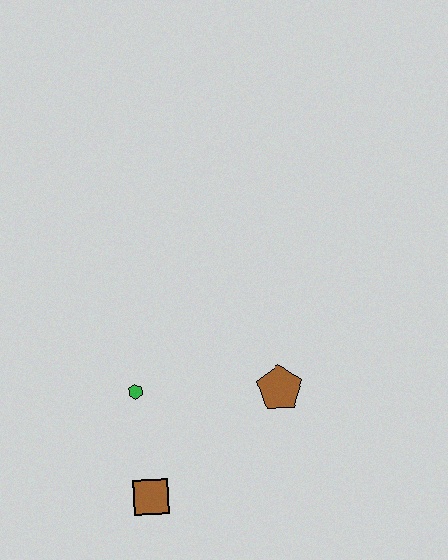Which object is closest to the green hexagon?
The brown square is closest to the green hexagon.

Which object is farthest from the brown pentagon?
The brown square is farthest from the brown pentagon.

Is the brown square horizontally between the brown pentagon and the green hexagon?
Yes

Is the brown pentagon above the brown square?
Yes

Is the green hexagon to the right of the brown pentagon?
No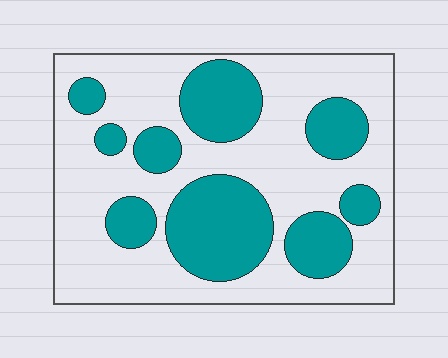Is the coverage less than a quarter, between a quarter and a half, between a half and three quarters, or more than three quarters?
Between a quarter and a half.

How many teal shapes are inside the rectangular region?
9.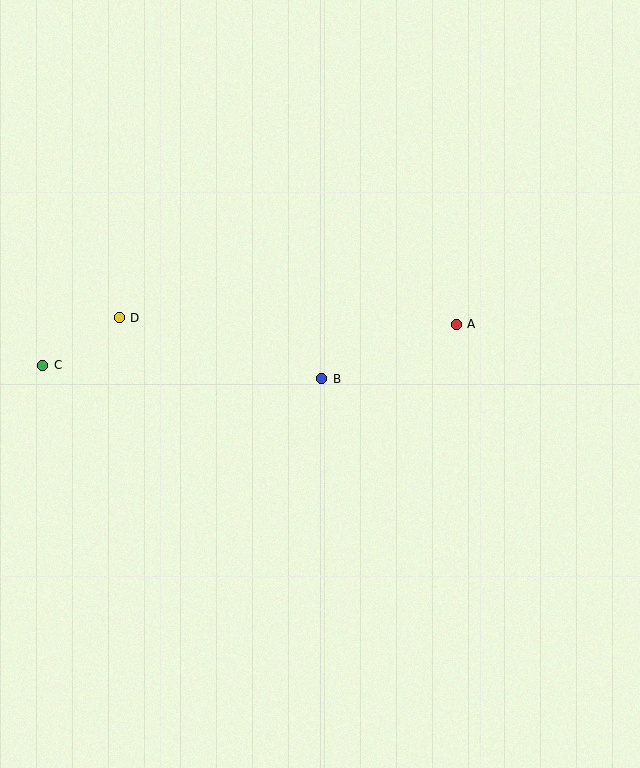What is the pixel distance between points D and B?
The distance between D and B is 212 pixels.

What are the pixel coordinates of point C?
Point C is at (43, 365).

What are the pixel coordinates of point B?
Point B is at (322, 379).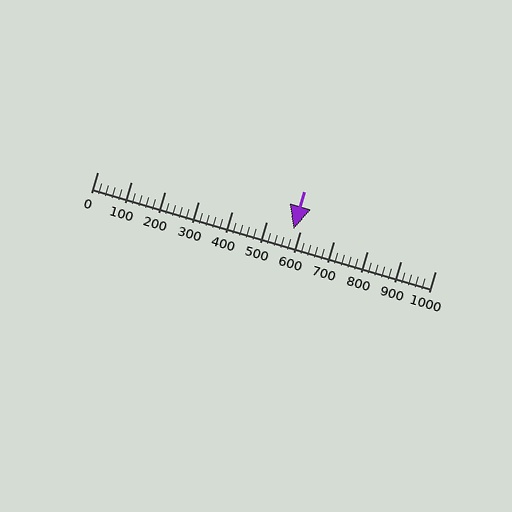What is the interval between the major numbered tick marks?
The major tick marks are spaced 100 units apart.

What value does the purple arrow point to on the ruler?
The purple arrow points to approximately 580.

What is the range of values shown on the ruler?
The ruler shows values from 0 to 1000.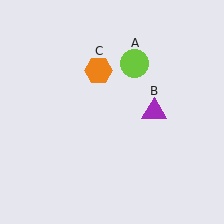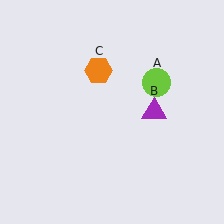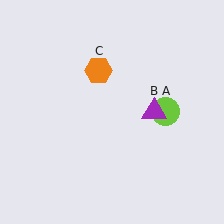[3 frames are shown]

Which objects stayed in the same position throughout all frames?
Purple triangle (object B) and orange hexagon (object C) remained stationary.